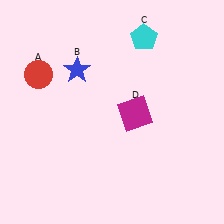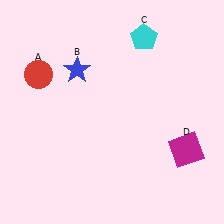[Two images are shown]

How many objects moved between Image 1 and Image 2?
1 object moved between the two images.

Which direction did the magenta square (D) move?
The magenta square (D) moved right.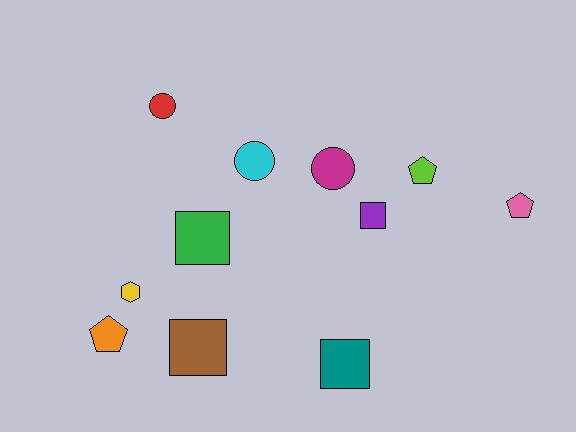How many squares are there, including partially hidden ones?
There are 4 squares.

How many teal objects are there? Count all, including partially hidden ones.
There is 1 teal object.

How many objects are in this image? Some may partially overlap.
There are 11 objects.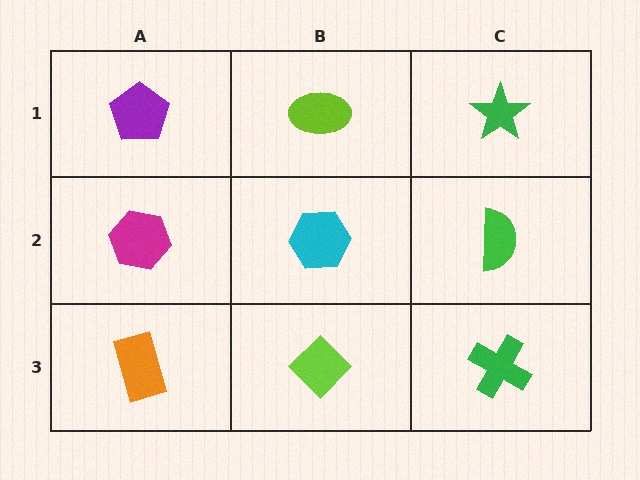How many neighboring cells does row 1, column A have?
2.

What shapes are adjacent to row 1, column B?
A cyan hexagon (row 2, column B), a purple pentagon (row 1, column A), a green star (row 1, column C).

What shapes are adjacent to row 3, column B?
A cyan hexagon (row 2, column B), an orange rectangle (row 3, column A), a green cross (row 3, column C).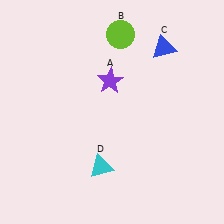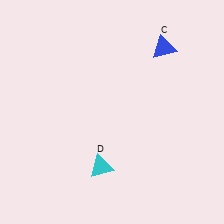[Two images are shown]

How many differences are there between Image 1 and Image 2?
There are 2 differences between the two images.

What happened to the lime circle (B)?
The lime circle (B) was removed in Image 2. It was in the top-right area of Image 1.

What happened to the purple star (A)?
The purple star (A) was removed in Image 2. It was in the top-left area of Image 1.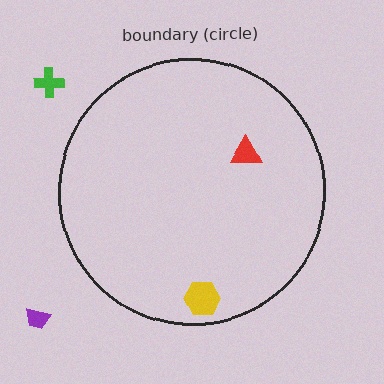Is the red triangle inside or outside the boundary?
Inside.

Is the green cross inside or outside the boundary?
Outside.